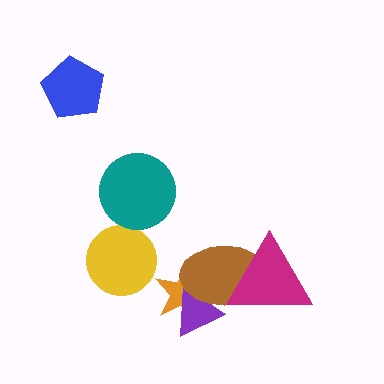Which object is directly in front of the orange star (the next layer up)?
The purple triangle is directly in front of the orange star.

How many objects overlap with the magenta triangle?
1 object overlaps with the magenta triangle.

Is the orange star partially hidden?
Yes, it is partially covered by another shape.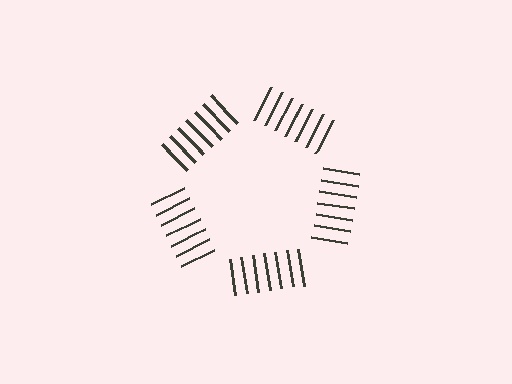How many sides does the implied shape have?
5 sides — the line-ends trace a pentagon.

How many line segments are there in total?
35 — 7 along each of the 5 edges.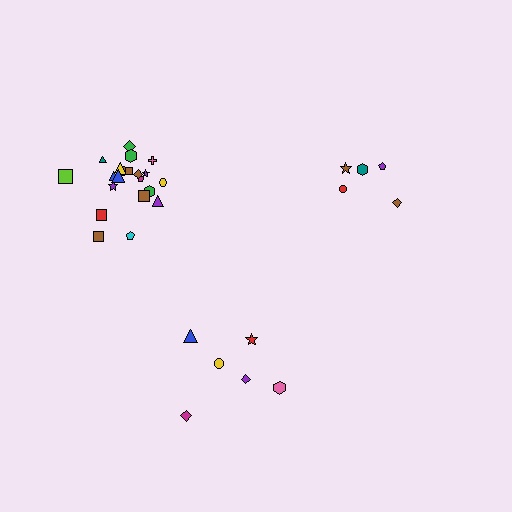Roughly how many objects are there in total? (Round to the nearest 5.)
Roughly 35 objects in total.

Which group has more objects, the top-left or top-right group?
The top-left group.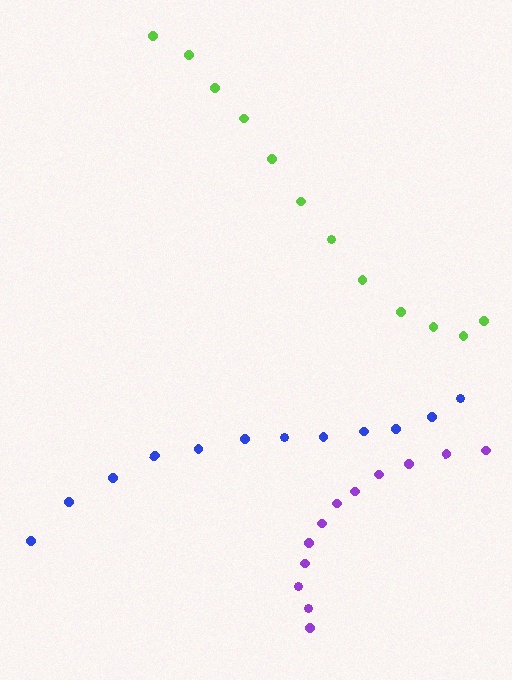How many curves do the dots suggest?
There are 3 distinct paths.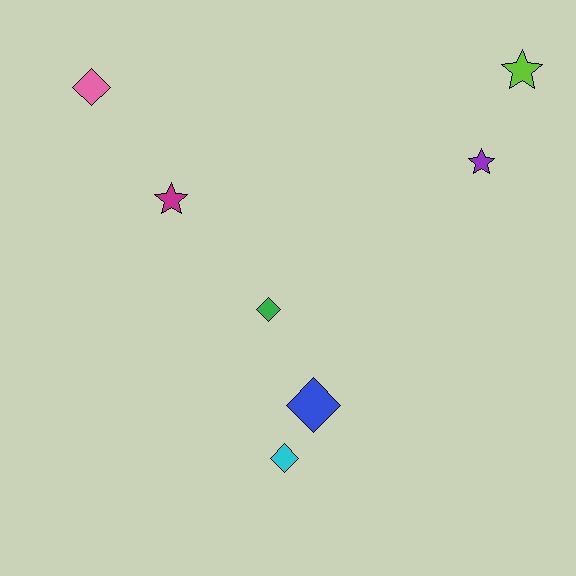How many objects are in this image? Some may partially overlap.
There are 7 objects.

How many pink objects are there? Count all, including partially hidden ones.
There is 1 pink object.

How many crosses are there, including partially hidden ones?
There are no crosses.